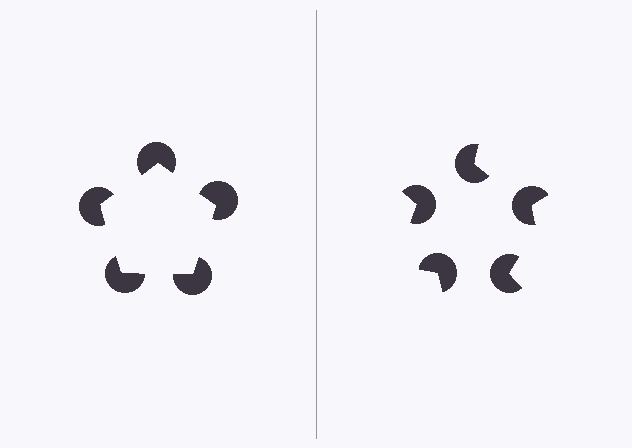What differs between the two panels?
The pac-man discs are positioned identically on both sides; only the wedge orientations differ. On the left they align to a pentagon; on the right they are misaligned.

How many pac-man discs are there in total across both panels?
10 — 5 on each side.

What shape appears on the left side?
An illusory pentagon.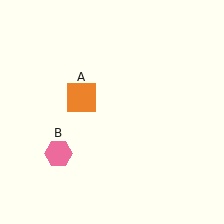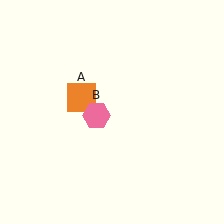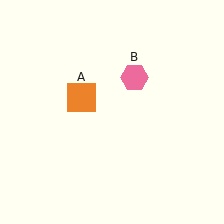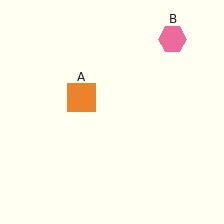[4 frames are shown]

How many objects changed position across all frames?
1 object changed position: pink hexagon (object B).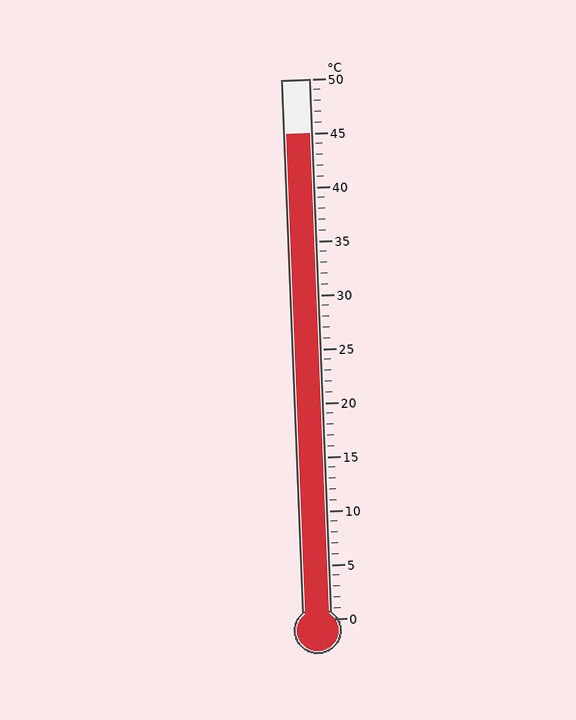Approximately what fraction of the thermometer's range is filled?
The thermometer is filled to approximately 90% of its range.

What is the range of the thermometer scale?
The thermometer scale ranges from 0°C to 50°C.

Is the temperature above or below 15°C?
The temperature is above 15°C.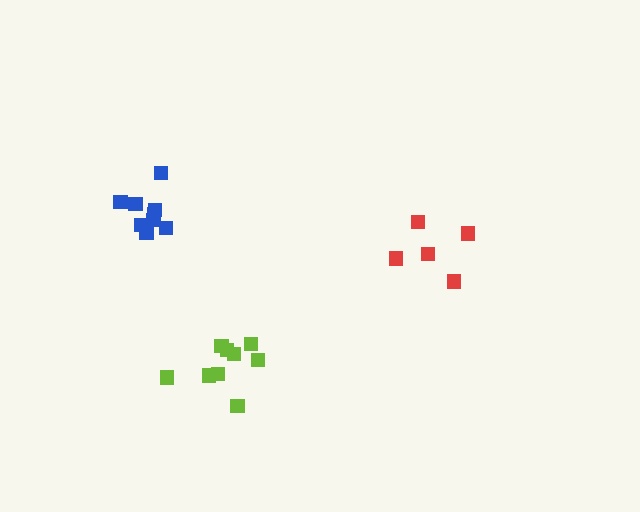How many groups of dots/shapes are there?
There are 3 groups.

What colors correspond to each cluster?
The clusters are colored: red, blue, lime.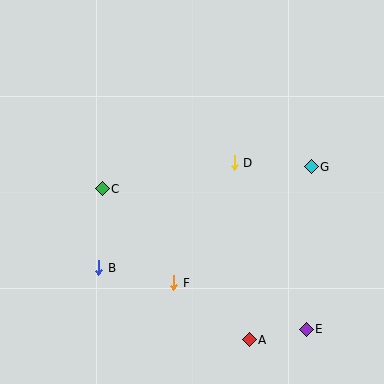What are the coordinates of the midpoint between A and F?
The midpoint between A and F is at (212, 311).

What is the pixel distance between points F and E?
The distance between F and E is 140 pixels.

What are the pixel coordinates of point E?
Point E is at (306, 329).